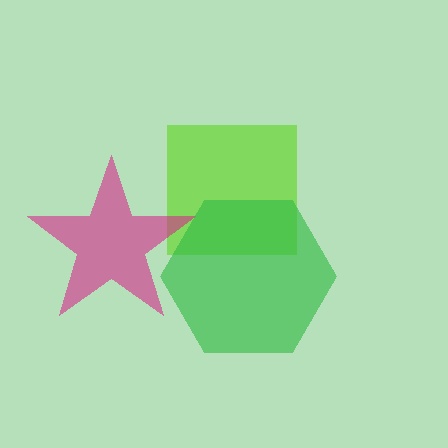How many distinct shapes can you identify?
There are 3 distinct shapes: a lime square, a magenta star, a green hexagon.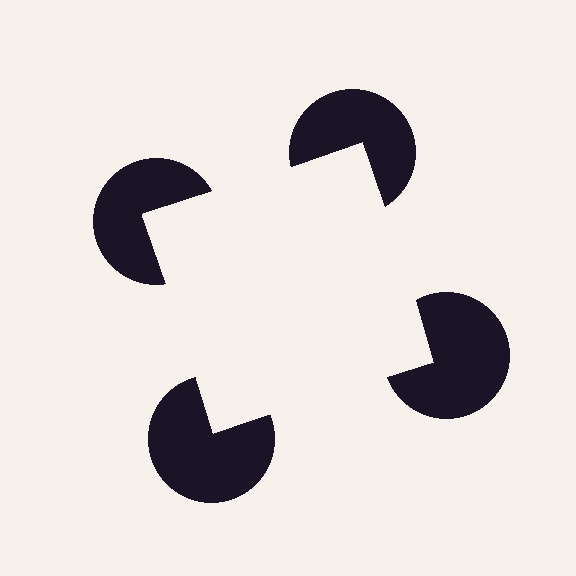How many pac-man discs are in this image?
There are 4 — one at each vertex of the illusory square.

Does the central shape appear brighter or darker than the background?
It typically appears slightly brighter than the background, even though no actual brightness change is drawn.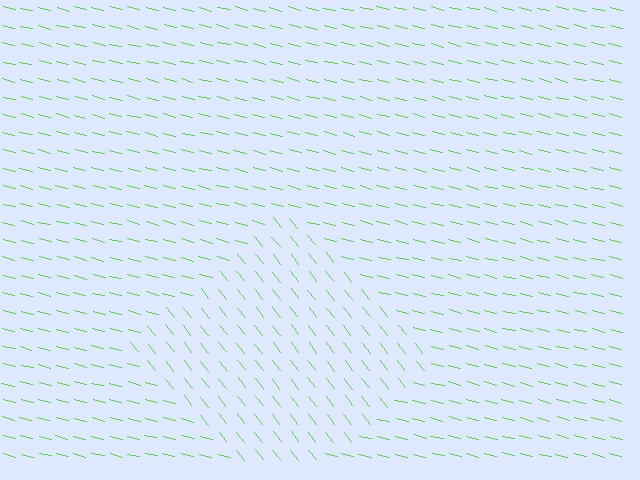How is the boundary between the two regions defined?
The boundary is defined purely by a change in line orientation (approximately 38 degrees difference). All lines are the same color and thickness.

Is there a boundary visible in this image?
Yes, there is a texture boundary formed by a change in line orientation.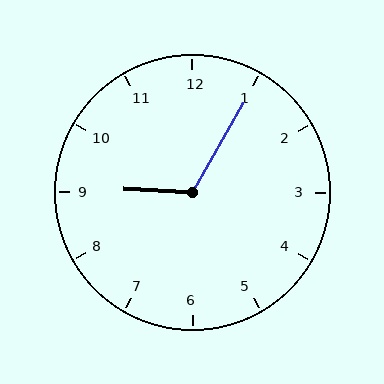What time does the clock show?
9:05.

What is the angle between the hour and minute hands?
Approximately 118 degrees.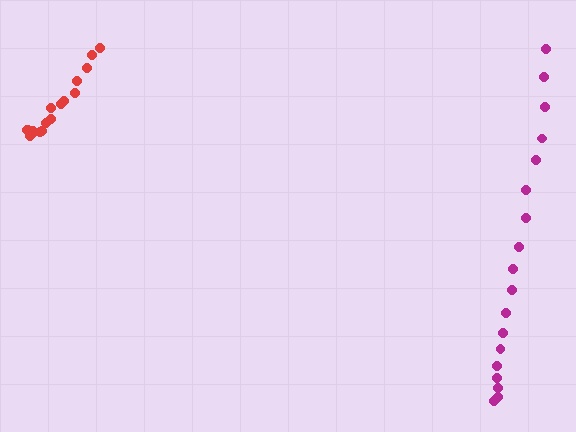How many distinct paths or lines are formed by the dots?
There are 2 distinct paths.